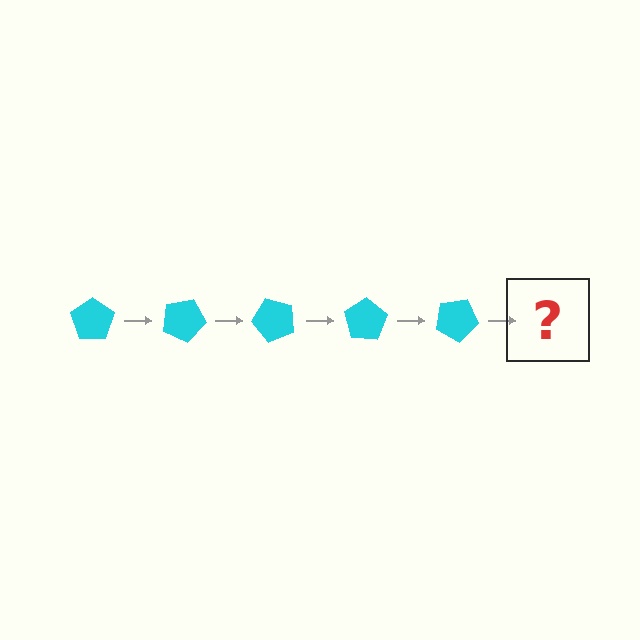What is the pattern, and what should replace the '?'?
The pattern is that the pentagon rotates 25 degrees each step. The '?' should be a cyan pentagon rotated 125 degrees.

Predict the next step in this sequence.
The next step is a cyan pentagon rotated 125 degrees.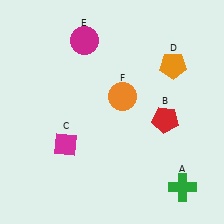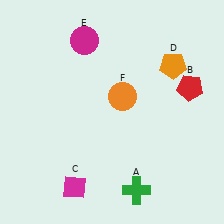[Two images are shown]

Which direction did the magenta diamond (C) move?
The magenta diamond (C) moved down.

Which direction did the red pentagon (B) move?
The red pentagon (B) moved up.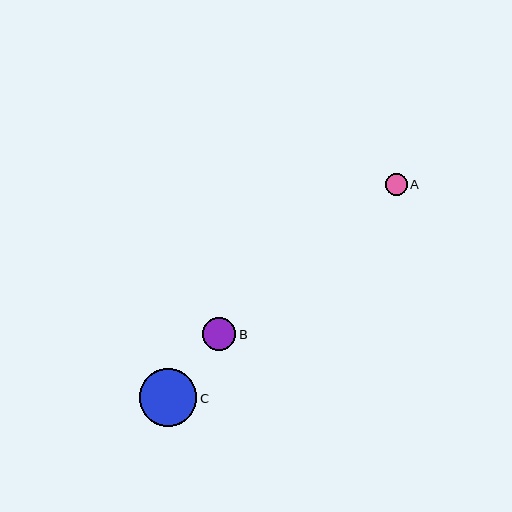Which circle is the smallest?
Circle A is the smallest with a size of approximately 22 pixels.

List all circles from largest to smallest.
From largest to smallest: C, B, A.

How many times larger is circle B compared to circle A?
Circle B is approximately 1.5 times the size of circle A.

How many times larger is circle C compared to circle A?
Circle C is approximately 2.6 times the size of circle A.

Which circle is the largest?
Circle C is the largest with a size of approximately 57 pixels.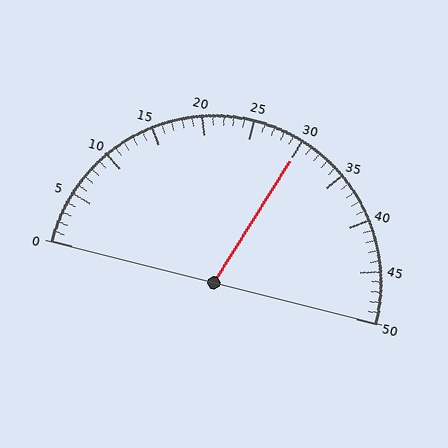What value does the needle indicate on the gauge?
The needle indicates approximately 30.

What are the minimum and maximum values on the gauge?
The gauge ranges from 0 to 50.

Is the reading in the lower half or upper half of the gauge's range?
The reading is in the upper half of the range (0 to 50).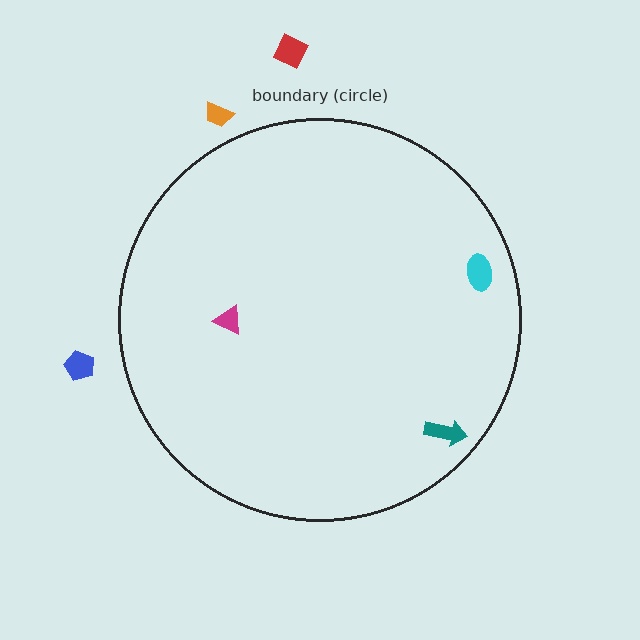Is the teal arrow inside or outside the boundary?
Inside.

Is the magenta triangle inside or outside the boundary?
Inside.